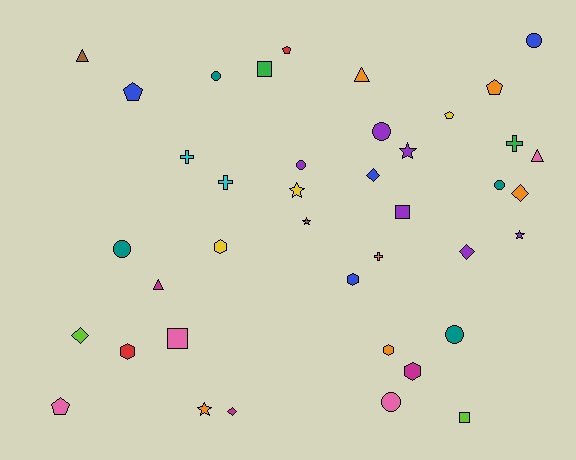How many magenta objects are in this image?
There are 3 magenta objects.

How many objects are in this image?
There are 40 objects.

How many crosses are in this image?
There are 4 crosses.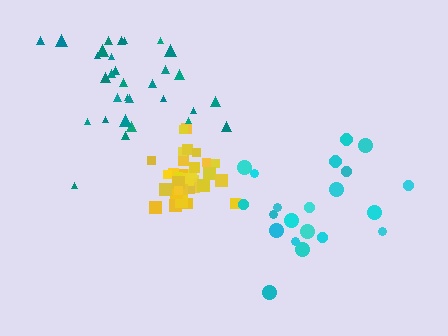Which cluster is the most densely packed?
Yellow.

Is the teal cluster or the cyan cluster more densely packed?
Cyan.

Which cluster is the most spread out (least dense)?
Teal.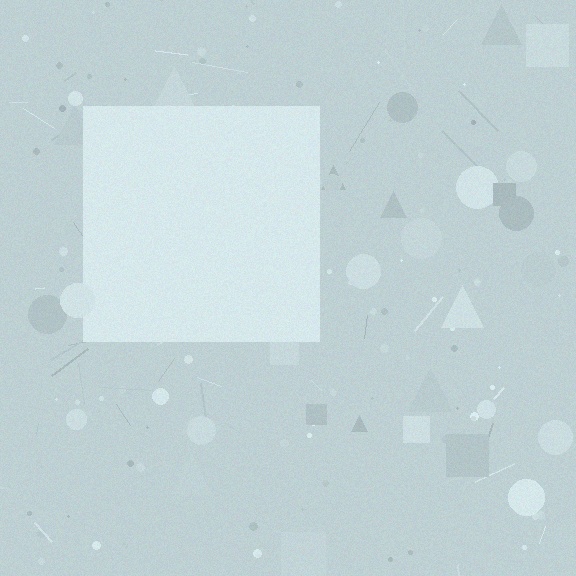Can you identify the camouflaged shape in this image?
The camouflaged shape is a square.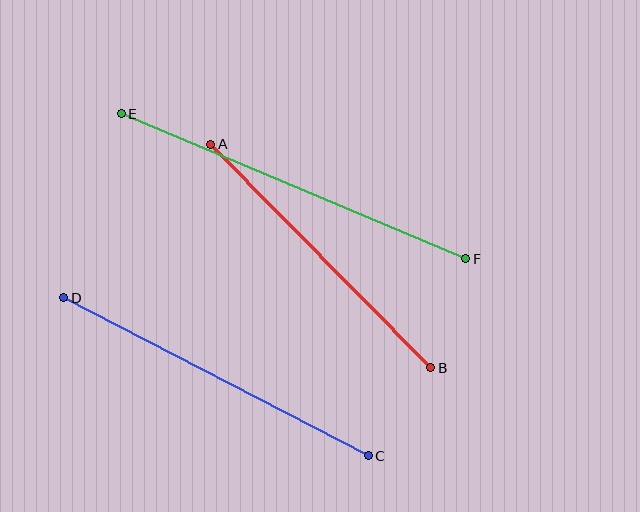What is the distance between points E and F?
The distance is approximately 373 pixels.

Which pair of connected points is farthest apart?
Points E and F are farthest apart.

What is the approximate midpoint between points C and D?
The midpoint is at approximately (216, 377) pixels.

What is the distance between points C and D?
The distance is approximately 343 pixels.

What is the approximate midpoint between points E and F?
The midpoint is at approximately (293, 186) pixels.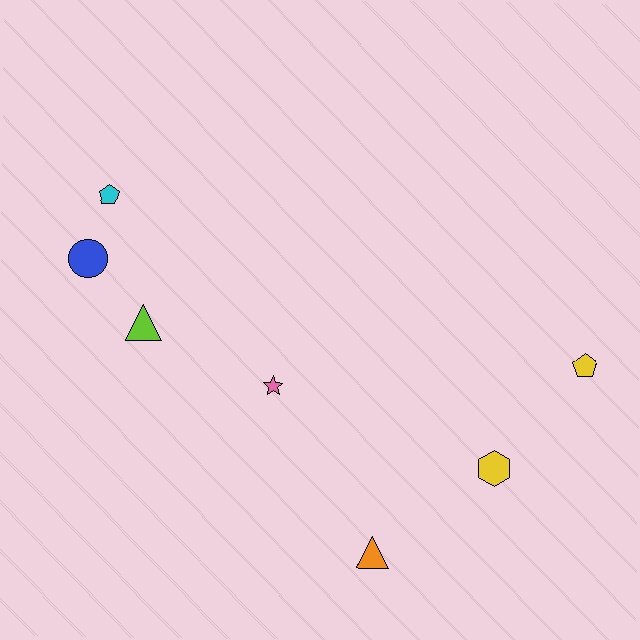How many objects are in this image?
There are 7 objects.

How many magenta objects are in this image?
There are no magenta objects.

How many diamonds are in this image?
There are no diamonds.